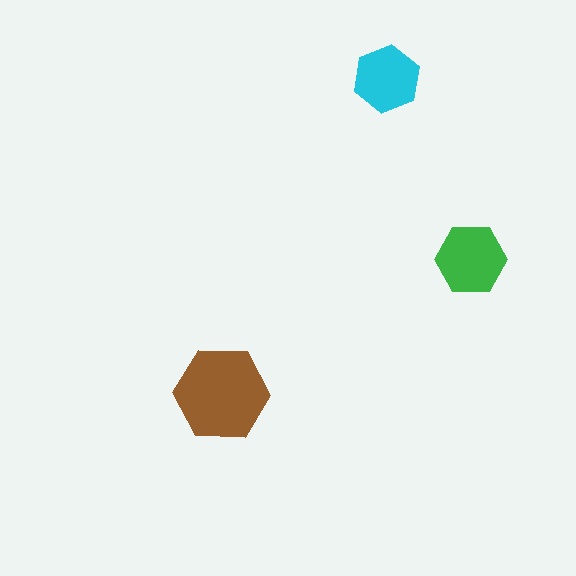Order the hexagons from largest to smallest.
the brown one, the green one, the cyan one.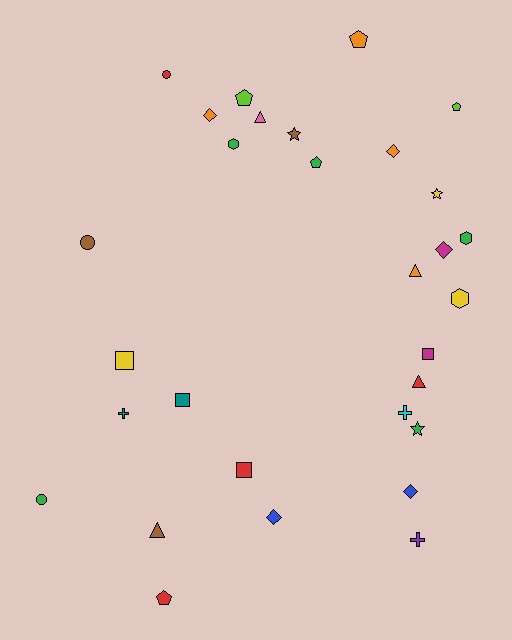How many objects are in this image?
There are 30 objects.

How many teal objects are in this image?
There are 2 teal objects.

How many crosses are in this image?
There are 3 crosses.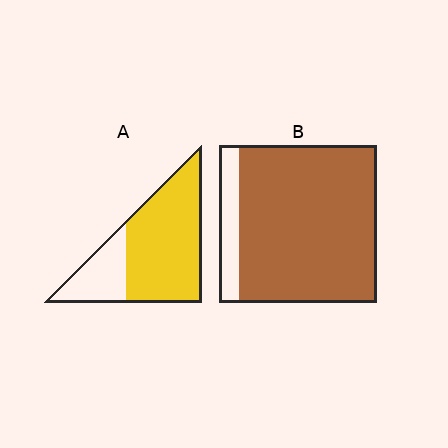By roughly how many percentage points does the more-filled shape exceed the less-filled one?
By roughly 15 percentage points (B over A).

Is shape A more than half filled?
Yes.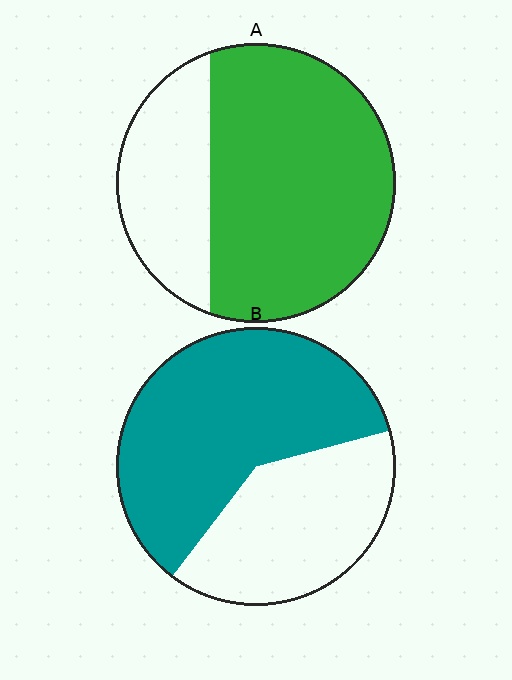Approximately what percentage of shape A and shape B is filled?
A is approximately 70% and B is approximately 60%.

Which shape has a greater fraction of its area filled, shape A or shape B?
Shape A.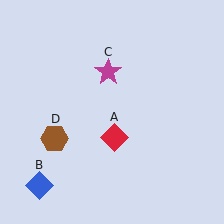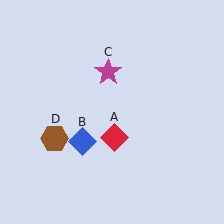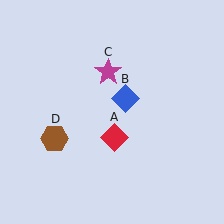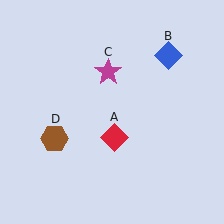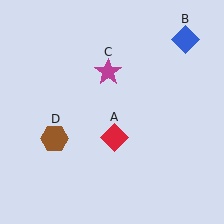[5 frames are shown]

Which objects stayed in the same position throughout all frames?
Red diamond (object A) and magenta star (object C) and brown hexagon (object D) remained stationary.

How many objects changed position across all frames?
1 object changed position: blue diamond (object B).